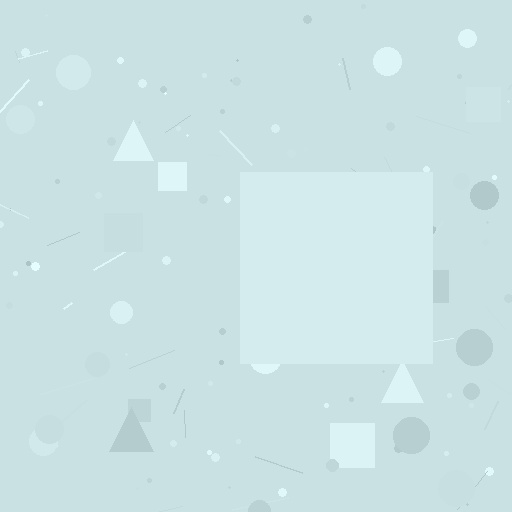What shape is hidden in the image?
A square is hidden in the image.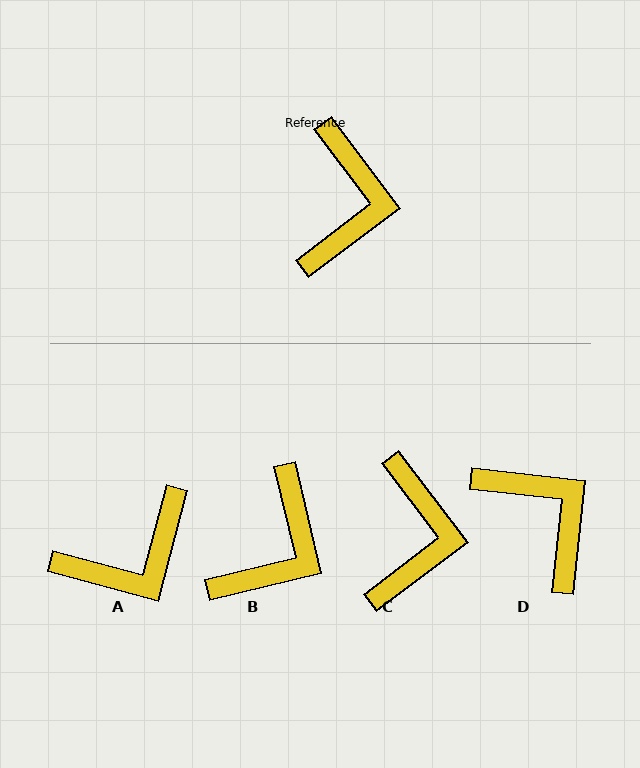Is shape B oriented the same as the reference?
No, it is off by about 24 degrees.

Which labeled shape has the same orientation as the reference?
C.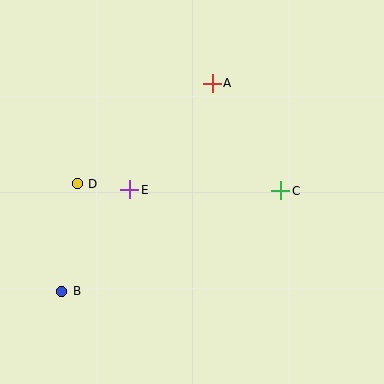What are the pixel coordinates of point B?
Point B is at (62, 291).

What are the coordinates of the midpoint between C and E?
The midpoint between C and E is at (205, 190).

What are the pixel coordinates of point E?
Point E is at (130, 190).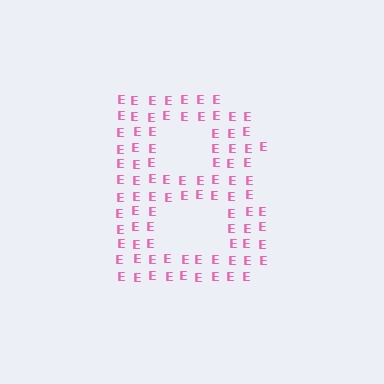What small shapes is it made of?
It is made of small letter E's.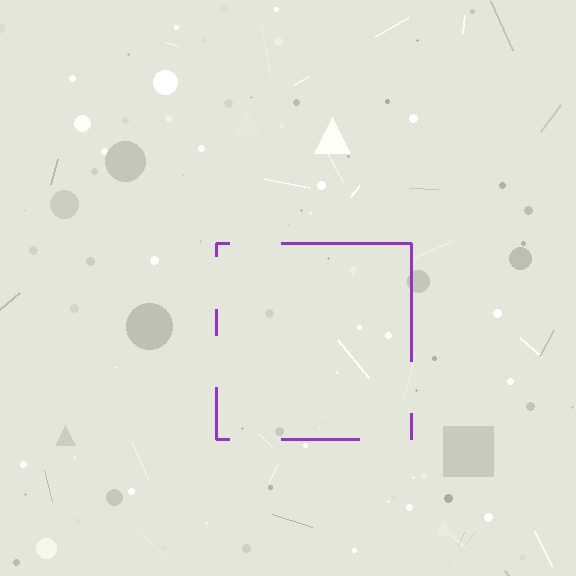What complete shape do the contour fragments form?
The contour fragments form a square.